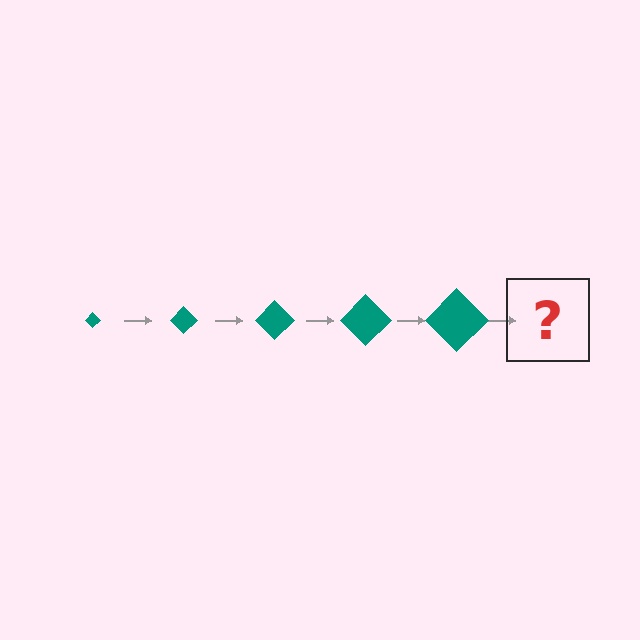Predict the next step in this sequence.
The next step is a teal diamond, larger than the previous one.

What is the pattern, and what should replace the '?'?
The pattern is that the diamond gets progressively larger each step. The '?' should be a teal diamond, larger than the previous one.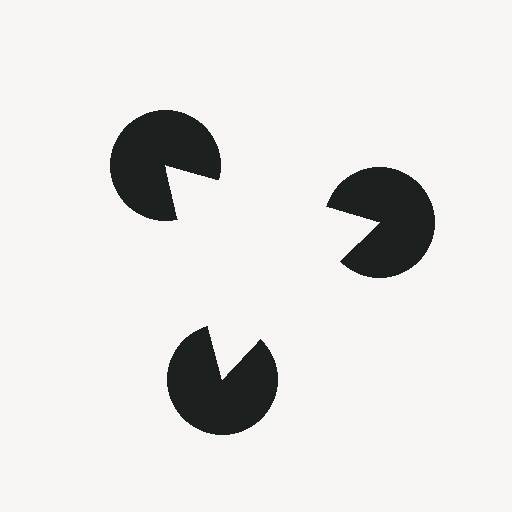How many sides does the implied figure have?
3 sides.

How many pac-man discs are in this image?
There are 3 — one at each vertex of the illusory triangle.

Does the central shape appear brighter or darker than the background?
It typically appears slightly brighter than the background, even though no actual brightness change is drawn.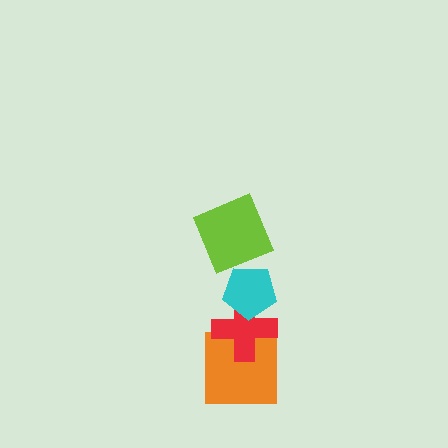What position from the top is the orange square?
The orange square is 4th from the top.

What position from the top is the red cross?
The red cross is 3rd from the top.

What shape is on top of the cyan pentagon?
The lime square is on top of the cyan pentagon.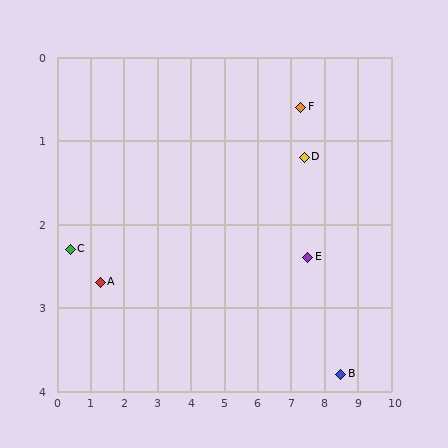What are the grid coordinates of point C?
Point C is at approximately (0.4, 2.3).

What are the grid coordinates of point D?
Point D is at approximately (7.4, 1.2).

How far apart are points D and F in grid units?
Points D and F are about 0.6 grid units apart.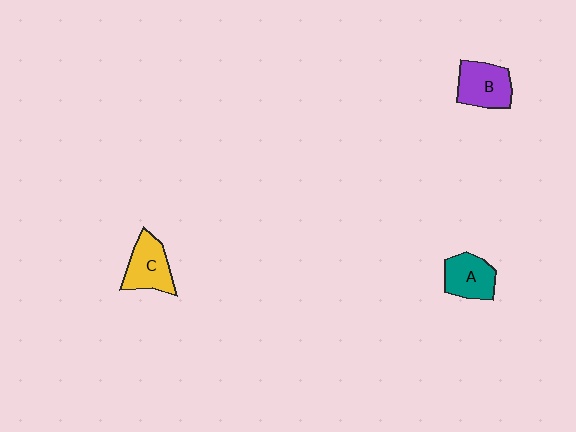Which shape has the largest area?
Shape B (purple).